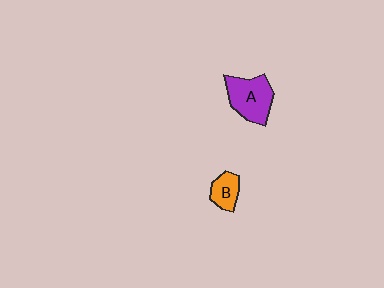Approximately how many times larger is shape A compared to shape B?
Approximately 1.9 times.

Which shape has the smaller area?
Shape B (orange).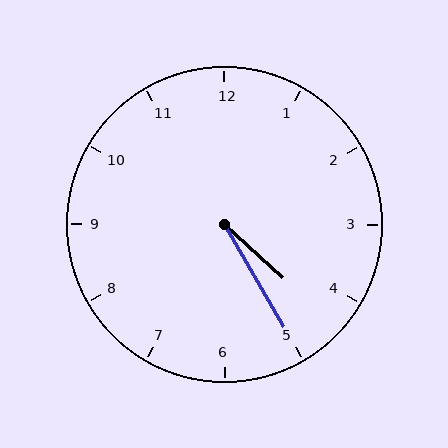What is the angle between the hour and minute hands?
Approximately 18 degrees.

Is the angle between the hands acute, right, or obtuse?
It is acute.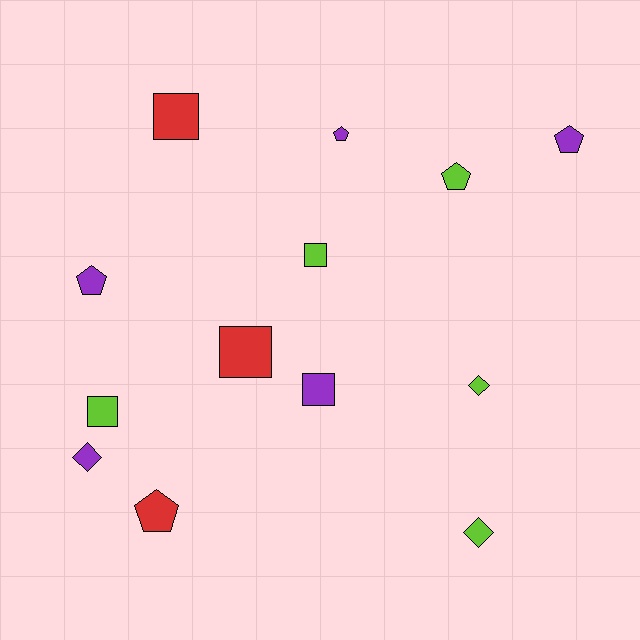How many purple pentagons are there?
There are 3 purple pentagons.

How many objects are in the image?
There are 13 objects.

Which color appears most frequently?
Purple, with 5 objects.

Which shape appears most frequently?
Pentagon, with 5 objects.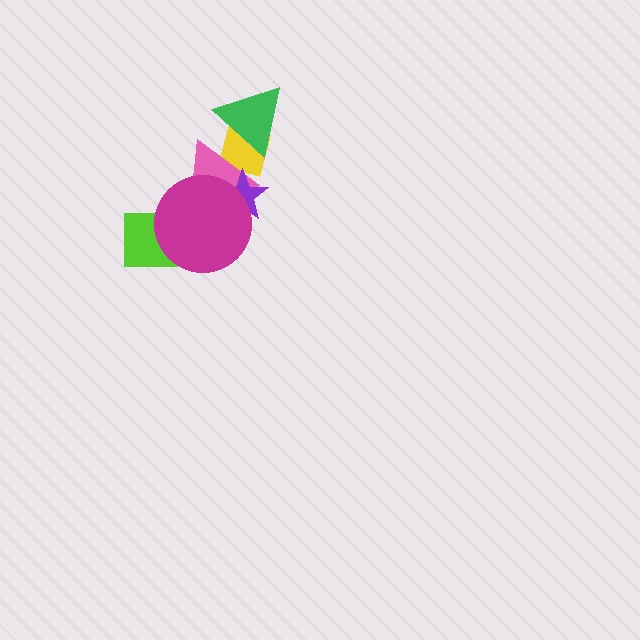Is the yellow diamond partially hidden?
Yes, it is partially covered by another shape.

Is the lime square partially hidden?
Yes, it is partially covered by another shape.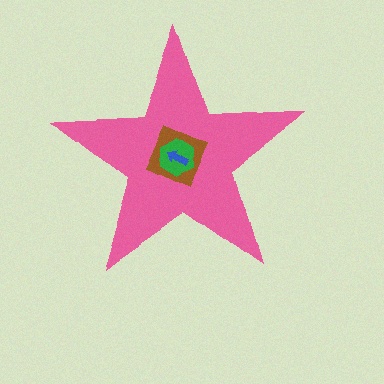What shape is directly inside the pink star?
The brown diamond.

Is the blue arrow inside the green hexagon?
Yes.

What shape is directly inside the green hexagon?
The blue arrow.